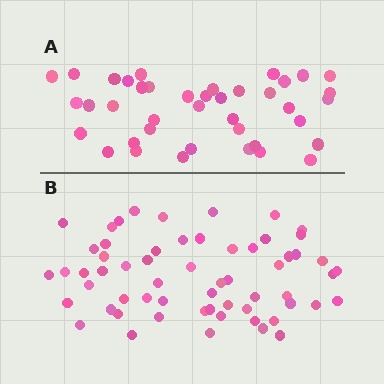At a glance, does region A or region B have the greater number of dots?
Region B (the bottom region) has more dots.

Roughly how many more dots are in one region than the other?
Region B has approximately 20 more dots than region A.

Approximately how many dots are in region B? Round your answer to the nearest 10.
About 60 dots.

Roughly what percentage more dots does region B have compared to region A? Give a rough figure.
About 50% more.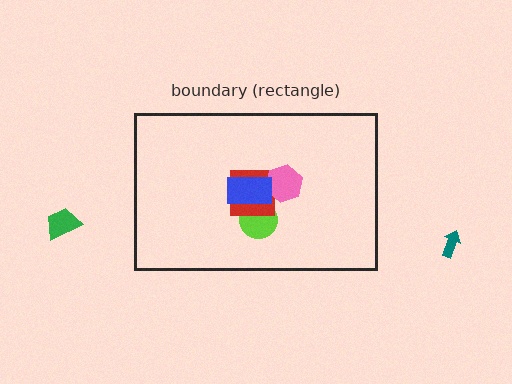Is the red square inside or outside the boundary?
Inside.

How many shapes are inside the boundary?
4 inside, 2 outside.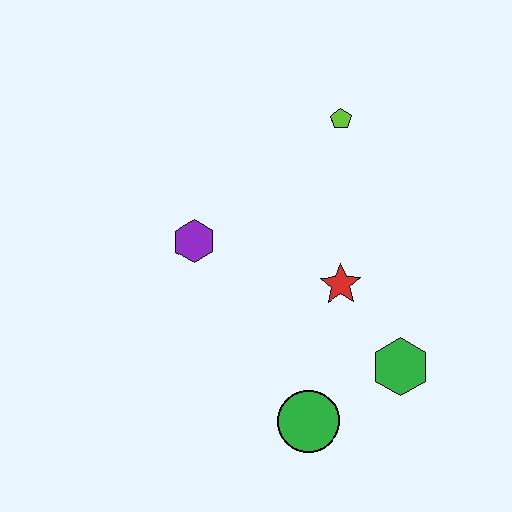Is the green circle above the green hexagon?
No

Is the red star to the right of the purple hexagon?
Yes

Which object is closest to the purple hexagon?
The red star is closest to the purple hexagon.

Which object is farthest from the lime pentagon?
The green circle is farthest from the lime pentagon.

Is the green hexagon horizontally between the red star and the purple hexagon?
No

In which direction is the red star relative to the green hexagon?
The red star is above the green hexagon.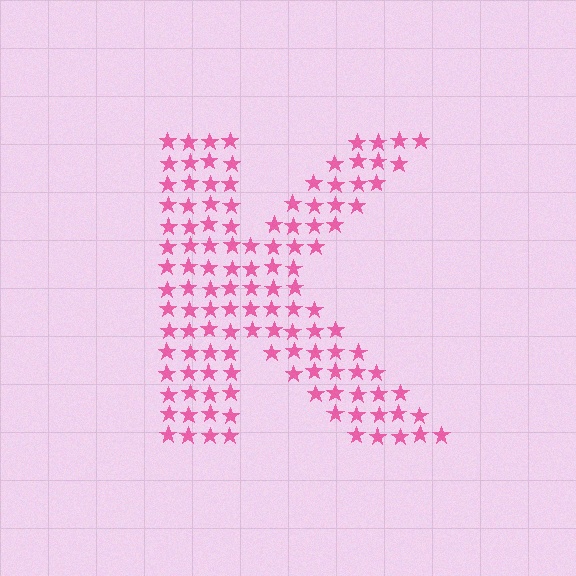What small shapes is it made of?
It is made of small stars.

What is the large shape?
The large shape is the letter K.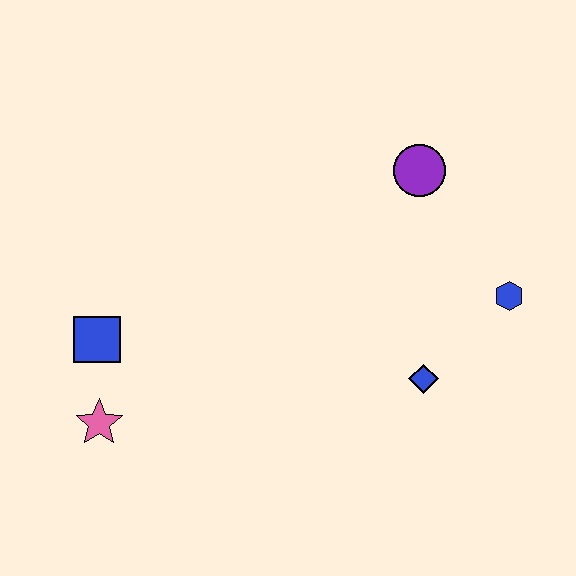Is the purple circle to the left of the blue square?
No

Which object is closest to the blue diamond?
The blue hexagon is closest to the blue diamond.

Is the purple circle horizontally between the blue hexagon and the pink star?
Yes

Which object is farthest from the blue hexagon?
The pink star is farthest from the blue hexagon.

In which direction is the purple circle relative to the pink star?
The purple circle is to the right of the pink star.